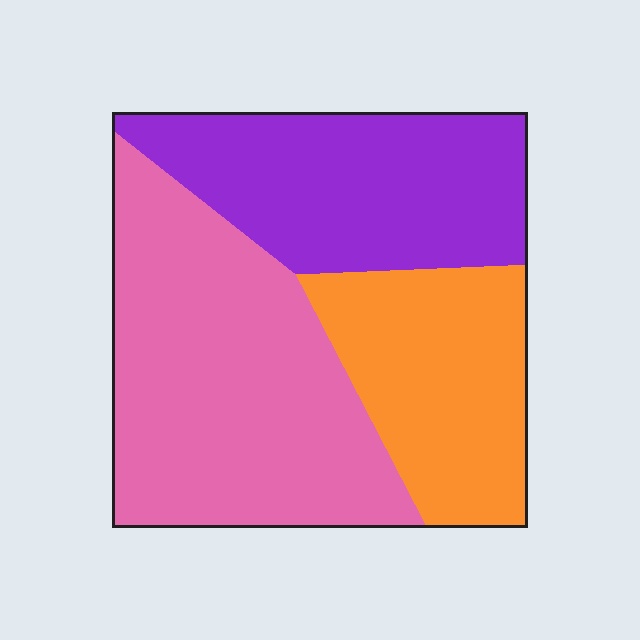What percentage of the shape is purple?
Purple covers about 30% of the shape.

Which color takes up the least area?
Orange, at roughly 25%.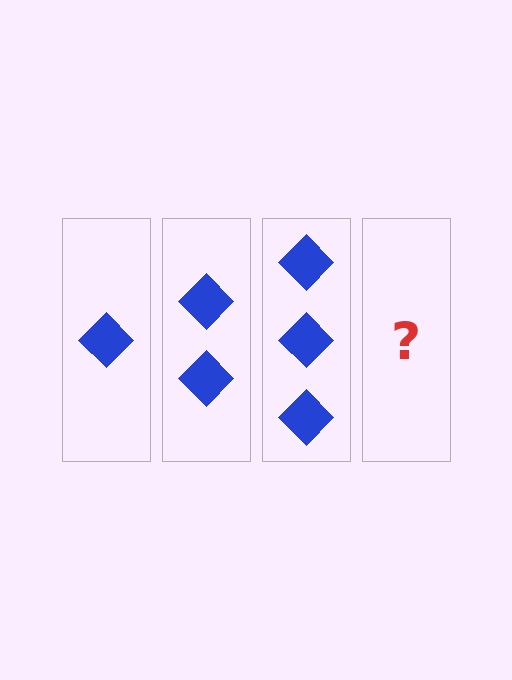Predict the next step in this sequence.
The next step is 4 diamonds.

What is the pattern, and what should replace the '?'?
The pattern is that each step adds one more diamond. The '?' should be 4 diamonds.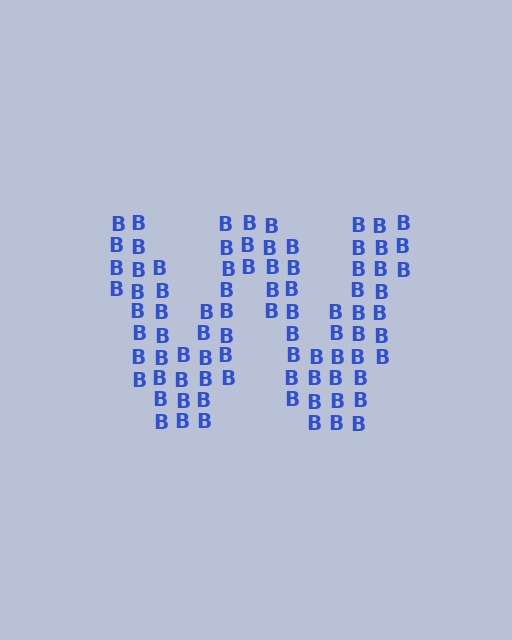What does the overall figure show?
The overall figure shows the letter W.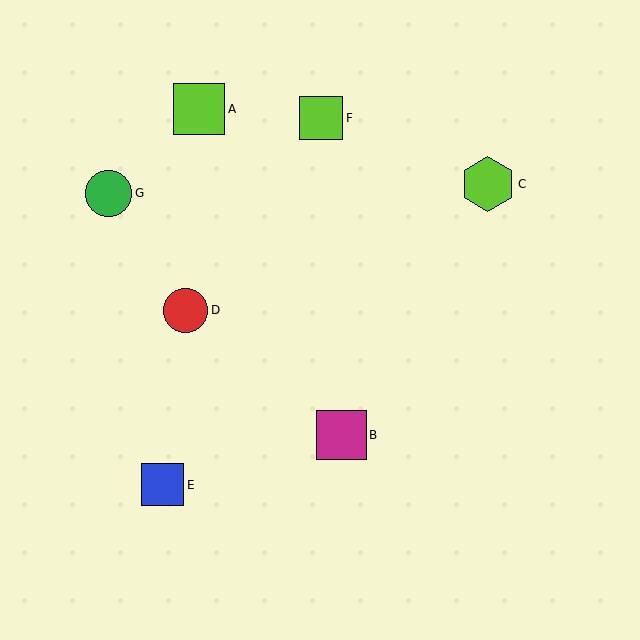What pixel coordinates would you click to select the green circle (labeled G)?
Click at (109, 193) to select the green circle G.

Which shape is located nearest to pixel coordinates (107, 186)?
The green circle (labeled G) at (109, 193) is nearest to that location.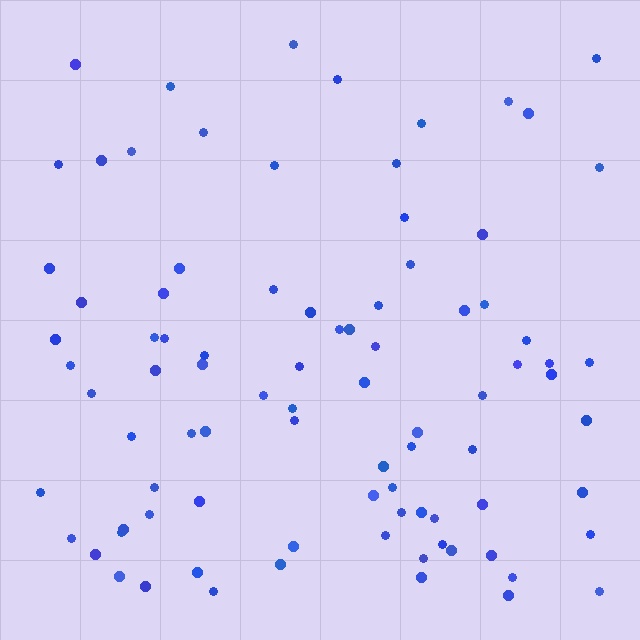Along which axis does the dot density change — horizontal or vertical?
Vertical.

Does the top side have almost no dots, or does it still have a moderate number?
Still a moderate number, just noticeably fewer than the bottom.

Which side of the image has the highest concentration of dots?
The bottom.